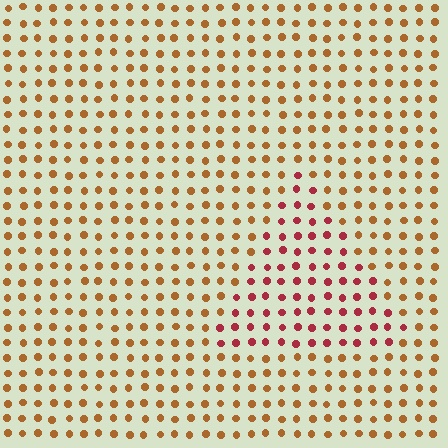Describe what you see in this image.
The image is filled with small brown elements in a uniform arrangement. A triangle-shaped region is visible where the elements are tinted to a slightly different hue, forming a subtle color boundary.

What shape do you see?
I see a triangle.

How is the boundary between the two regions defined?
The boundary is defined purely by a slight shift in hue (about 39 degrees). Spacing, size, and orientation are identical on both sides.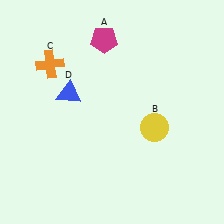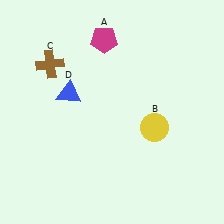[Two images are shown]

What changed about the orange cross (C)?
In Image 1, C is orange. In Image 2, it changed to brown.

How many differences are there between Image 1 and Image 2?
There is 1 difference between the two images.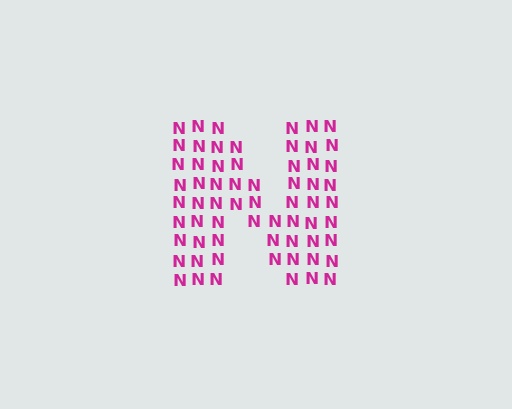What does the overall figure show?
The overall figure shows the letter N.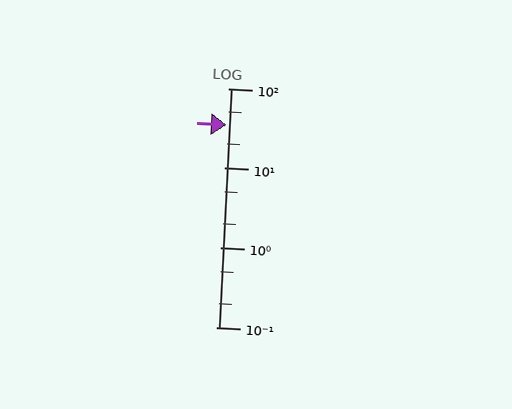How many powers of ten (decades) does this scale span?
The scale spans 3 decades, from 0.1 to 100.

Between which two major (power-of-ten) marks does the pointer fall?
The pointer is between 10 and 100.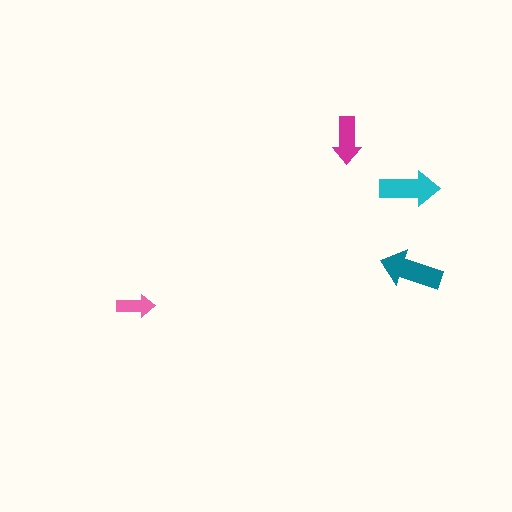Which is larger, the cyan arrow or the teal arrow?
The teal one.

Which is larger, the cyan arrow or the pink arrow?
The cyan one.